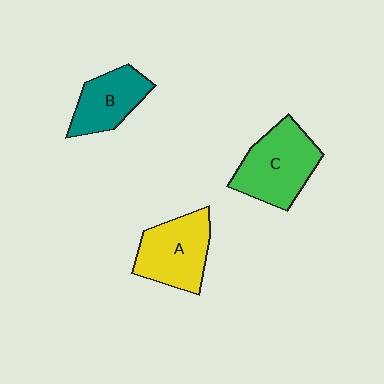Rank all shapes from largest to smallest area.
From largest to smallest: C (green), A (yellow), B (teal).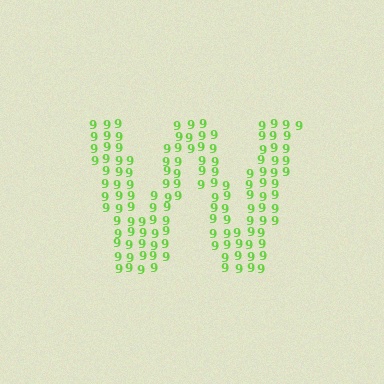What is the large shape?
The large shape is the letter W.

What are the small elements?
The small elements are digit 9's.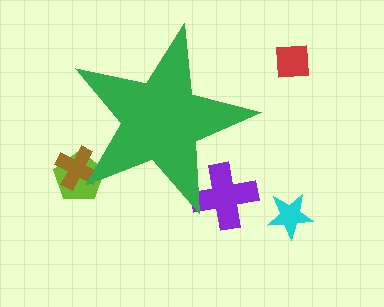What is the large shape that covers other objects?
A green star.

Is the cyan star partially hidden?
No, the cyan star is fully visible.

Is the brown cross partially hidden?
Yes, the brown cross is partially hidden behind the green star.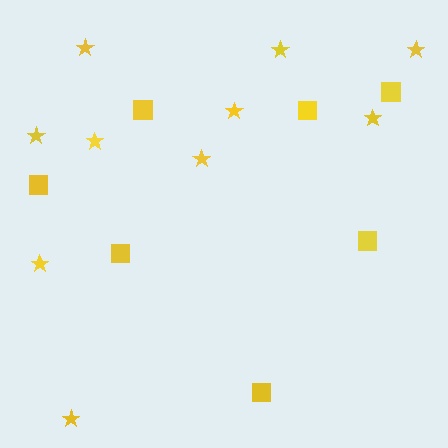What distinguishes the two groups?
There are 2 groups: one group of squares (7) and one group of stars (10).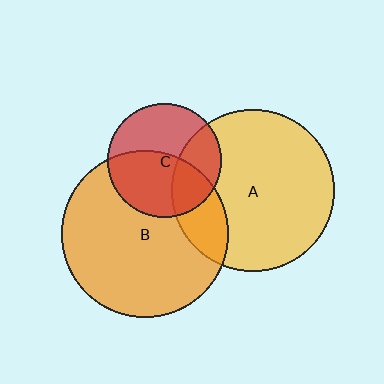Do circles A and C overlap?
Yes.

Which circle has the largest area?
Circle B (orange).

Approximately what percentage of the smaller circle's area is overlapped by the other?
Approximately 30%.